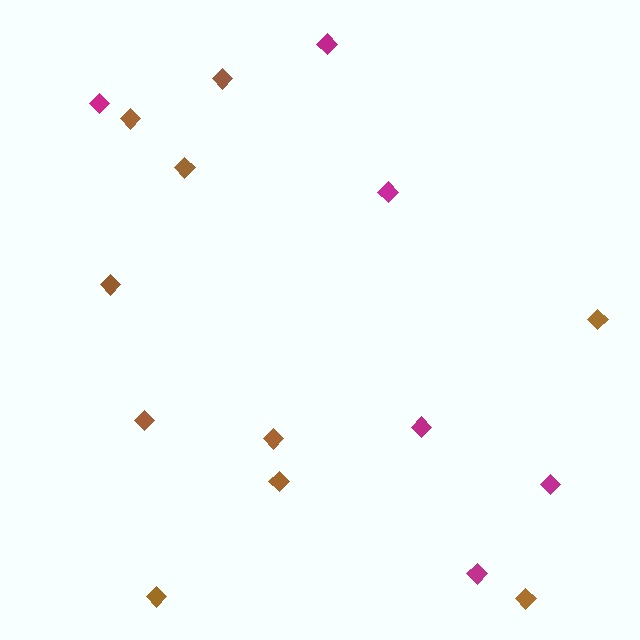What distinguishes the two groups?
There are 2 groups: one group of brown diamonds (10) and one group of magenta diamonds (6).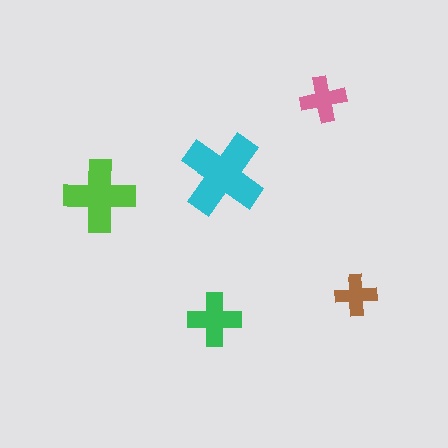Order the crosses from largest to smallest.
the cyan one, the lime one, the green one, the pink one, the brown one.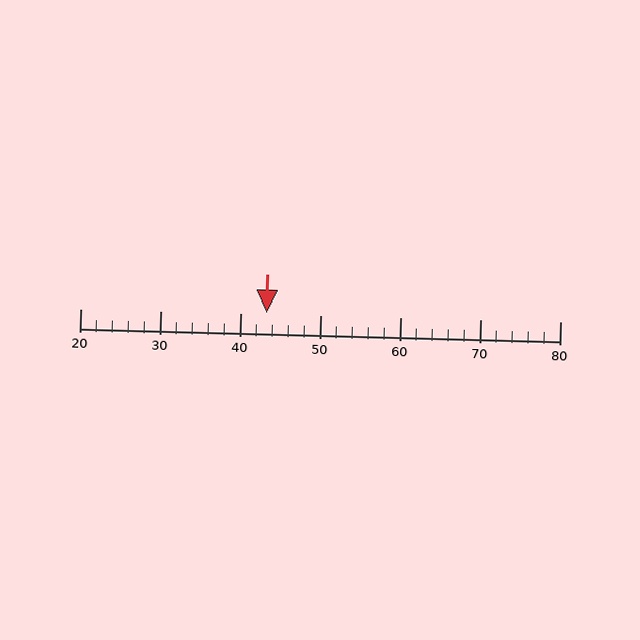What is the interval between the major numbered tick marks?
The major tick marks are spaced 10 units apart.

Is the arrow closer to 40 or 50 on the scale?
The arrow is closer to 40.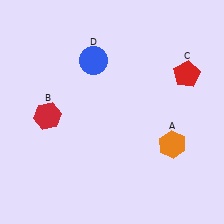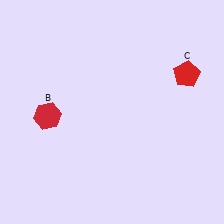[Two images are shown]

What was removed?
The orange hexagon (A), the blue circle (D) were removed in Image 2.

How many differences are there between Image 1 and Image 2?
There are 2 differences between the two images.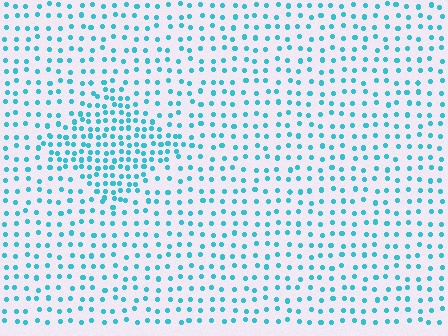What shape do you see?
I see a diamond.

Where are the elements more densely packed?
The elements are more densely packed inside the diamond boundary.